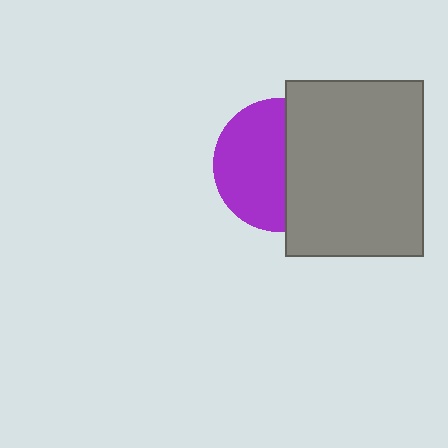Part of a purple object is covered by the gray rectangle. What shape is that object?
It is a circle.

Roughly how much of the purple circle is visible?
About half of it is visible (roughly 56%).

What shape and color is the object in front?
The object in front is a gray rectangle.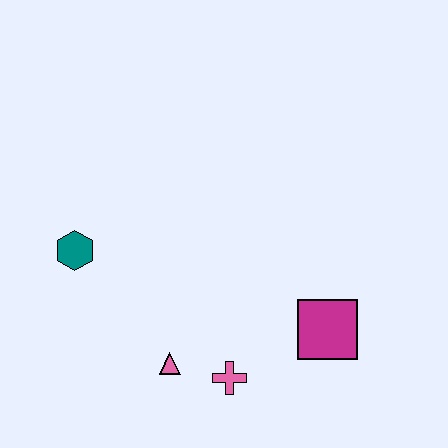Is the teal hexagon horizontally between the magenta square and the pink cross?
No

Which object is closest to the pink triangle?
The pink cross is closest to the pink triangle.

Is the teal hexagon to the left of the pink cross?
Yes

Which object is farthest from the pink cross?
The teal hexagon is farthest from the pink cross.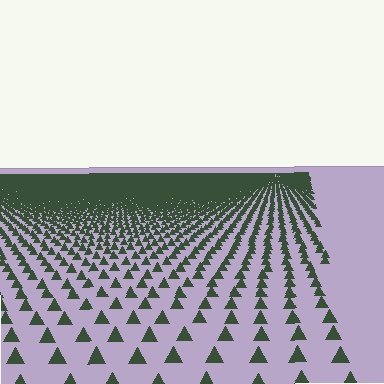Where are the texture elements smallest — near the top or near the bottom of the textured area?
Near the top.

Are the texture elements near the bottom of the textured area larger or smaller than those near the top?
Larger. Near the bottom, elements are closer to the viewer and appear at a bigger on-screen size.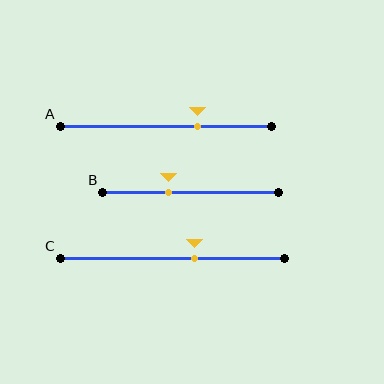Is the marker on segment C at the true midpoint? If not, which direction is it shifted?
No, the marker on segment C is shifted to the right by about 10% of the segment length.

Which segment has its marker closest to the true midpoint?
Segment C has its marker closest to the true midpoint.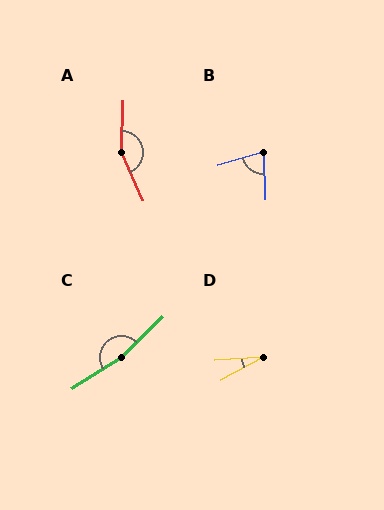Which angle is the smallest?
D, at approximately 25 degrees.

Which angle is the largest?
C, at approximately 168 degrees.